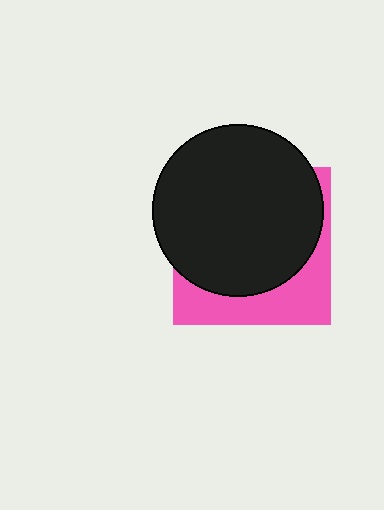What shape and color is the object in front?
The object in front is a black circle.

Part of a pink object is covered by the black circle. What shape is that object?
It is a square.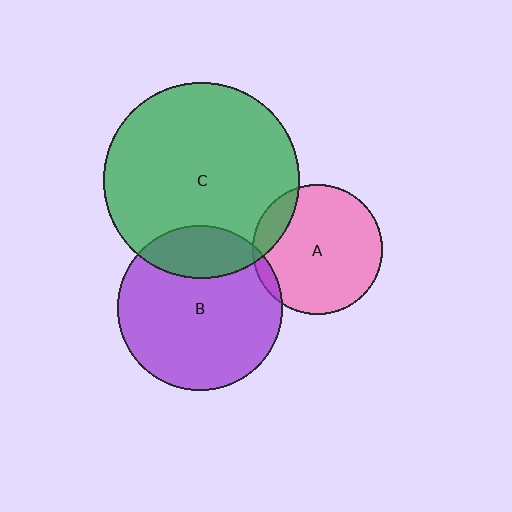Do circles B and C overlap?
Yes.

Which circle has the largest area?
Circle C (green).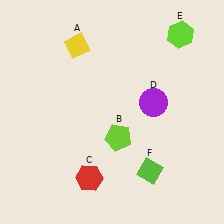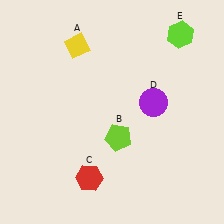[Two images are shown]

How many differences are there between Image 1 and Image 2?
There is 1 difference between the two images.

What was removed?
The lime diamond (F) was removed in Image 2.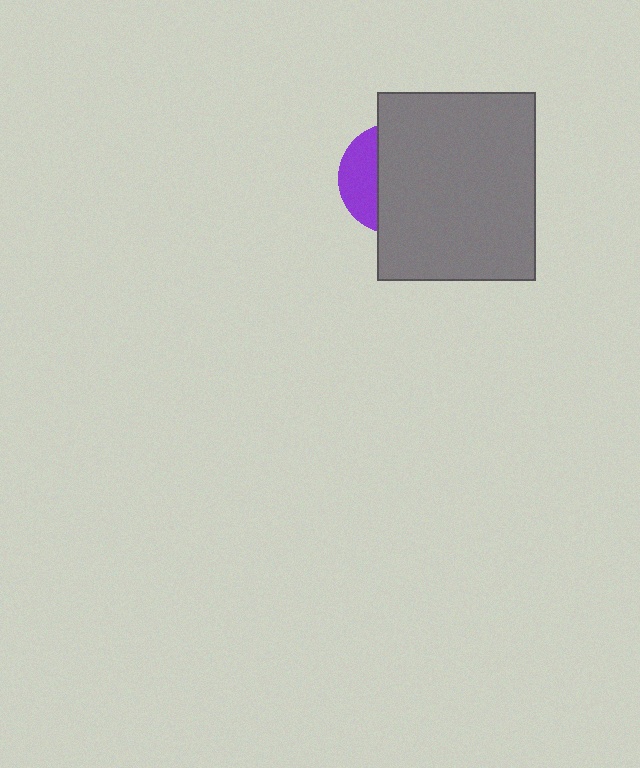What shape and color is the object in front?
The object in front is a gray rectangle.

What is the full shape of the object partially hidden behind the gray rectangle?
The partially hidden object is a purple circle.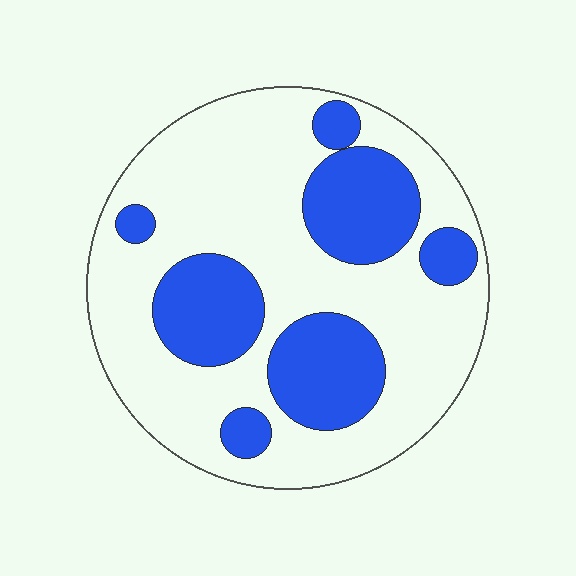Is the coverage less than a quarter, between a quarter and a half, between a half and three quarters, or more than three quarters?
Between a quarter and a half.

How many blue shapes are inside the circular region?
7.